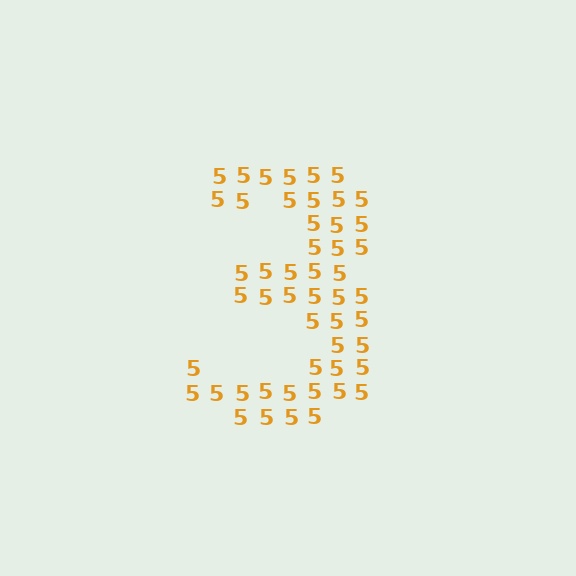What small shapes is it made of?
It is made of small digit 5's.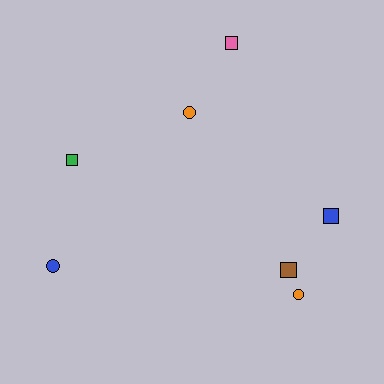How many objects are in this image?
There are 7 objects.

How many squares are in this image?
There are 4 squares.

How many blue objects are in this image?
There are 2 blue objects.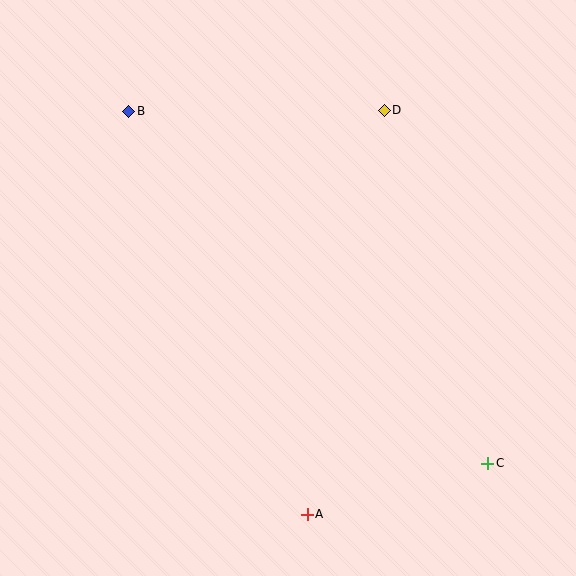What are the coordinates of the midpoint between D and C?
The midpoint between D and C is at (436, 287).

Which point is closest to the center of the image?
Point D at (384, 110) is closest to the center.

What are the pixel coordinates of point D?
Point D is at (384, 110).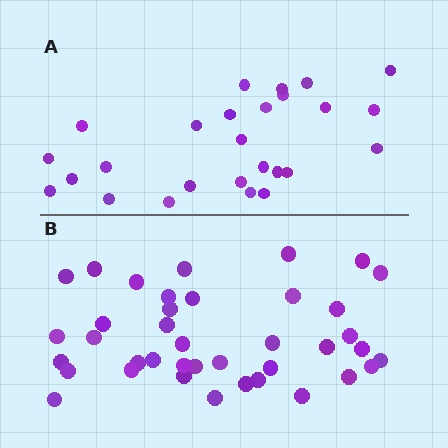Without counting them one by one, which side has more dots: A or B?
Region B (the bottom region) has more dots.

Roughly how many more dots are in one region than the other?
Region B has approximately 15 more dots than region A.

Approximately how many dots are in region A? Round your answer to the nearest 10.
About 30 dots. (The exact count is 26, which rounds to 30.)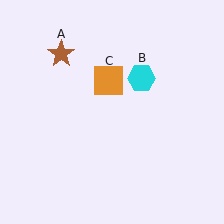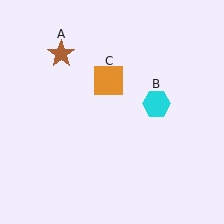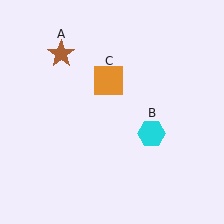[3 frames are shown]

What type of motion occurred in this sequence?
The cyan hexagon (object B) rotated clockwise around the center of the scene.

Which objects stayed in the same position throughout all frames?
Brown star (object A) and orange square (object C) remained stationary.